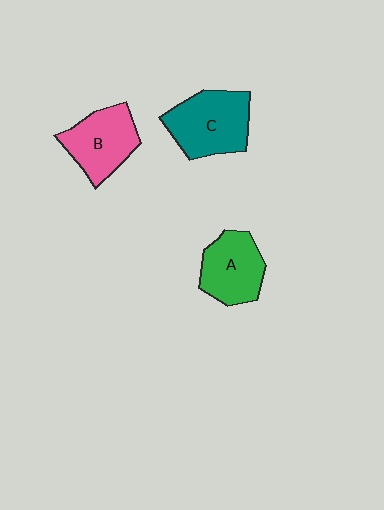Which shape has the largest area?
Shape C (teal).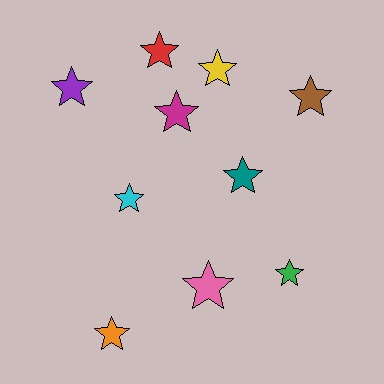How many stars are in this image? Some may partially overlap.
There are 10 stars.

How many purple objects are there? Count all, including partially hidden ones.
There is 1 purple object.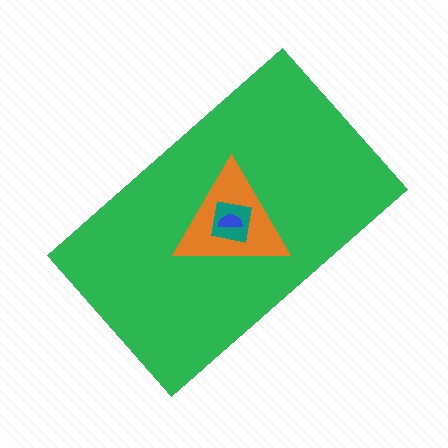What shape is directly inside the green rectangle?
The orange triangle.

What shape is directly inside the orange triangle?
The teal square.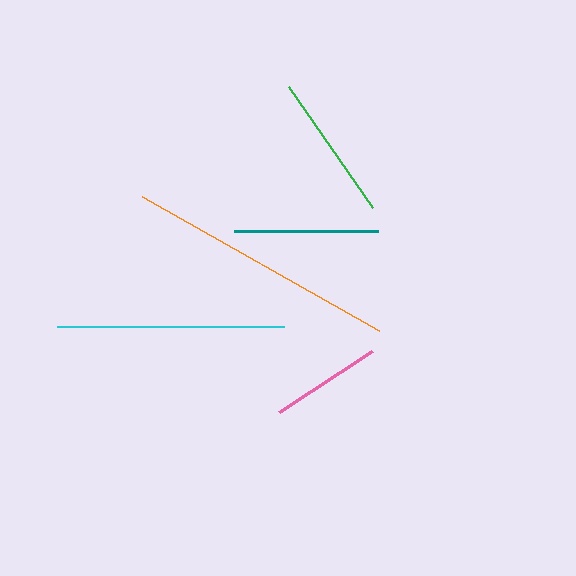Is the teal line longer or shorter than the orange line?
The orange line is longer than the teal line.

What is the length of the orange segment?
The orange segment is approximately 272 pixels long.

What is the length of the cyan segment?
The cyan segment is approximately 227 pixels long.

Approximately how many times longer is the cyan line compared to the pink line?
The cyan line is approximately 2.1 times the length of the pink line.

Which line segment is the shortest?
The pink line is the shortest at approximately 111 pixels.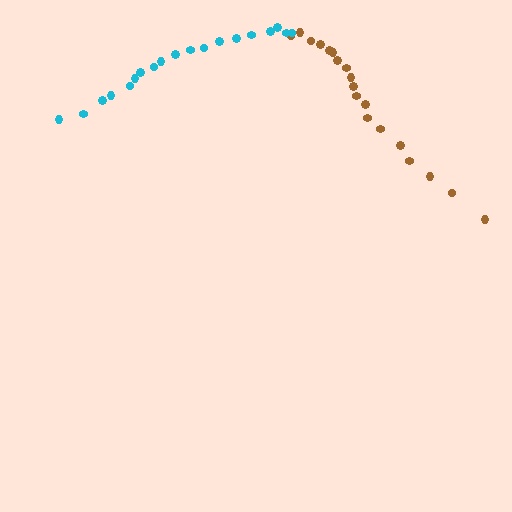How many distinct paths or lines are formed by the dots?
There are 2 distinct paths.